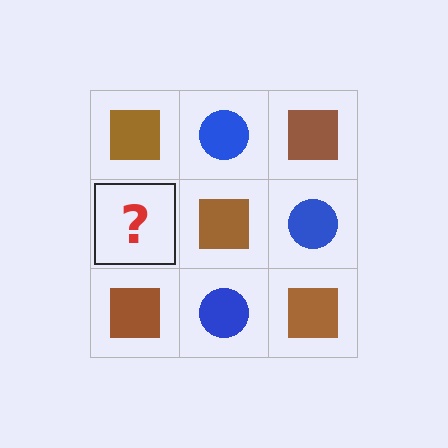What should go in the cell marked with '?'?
The missing cell should contain a blue circle.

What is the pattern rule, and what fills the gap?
The rule is that it alternates brown square and blue circle in a checkerboard pattern. The gap should be filled with a blue circle.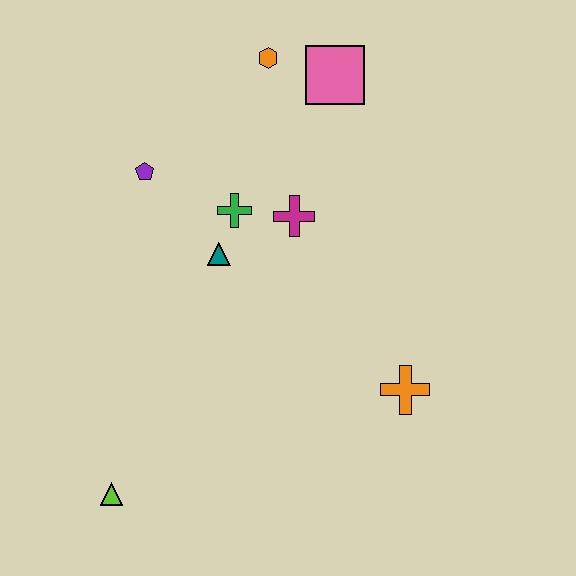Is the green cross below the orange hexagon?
Yes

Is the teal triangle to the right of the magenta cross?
No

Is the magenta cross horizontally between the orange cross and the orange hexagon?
Yes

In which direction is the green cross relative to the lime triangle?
The green cross is above the lime triangle.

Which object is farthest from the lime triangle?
The pink square is farthest from the lime triangle.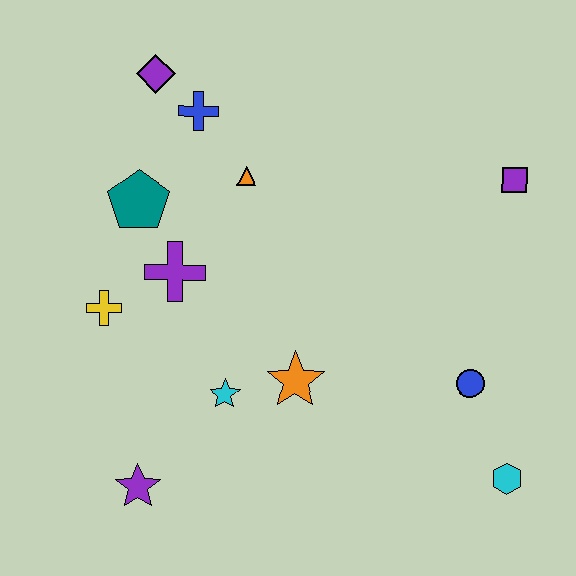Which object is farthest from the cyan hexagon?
The purple diamond is farthest from the cyan hexagon.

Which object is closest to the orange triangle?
The blue cross is closest to the orange triangle.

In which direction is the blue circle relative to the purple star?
The blue circle is to the right of the purple star.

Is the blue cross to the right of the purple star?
Yes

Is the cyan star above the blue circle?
No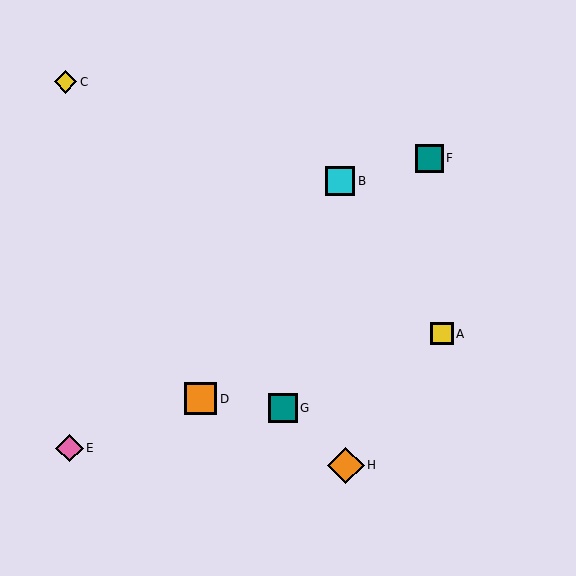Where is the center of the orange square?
The center of the orange square is at (201, 399).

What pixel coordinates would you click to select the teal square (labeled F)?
Click at (429, 158) to select the teal square F.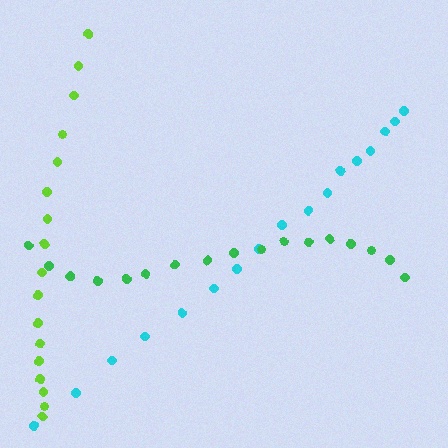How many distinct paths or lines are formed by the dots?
There are 3 distinct paths.